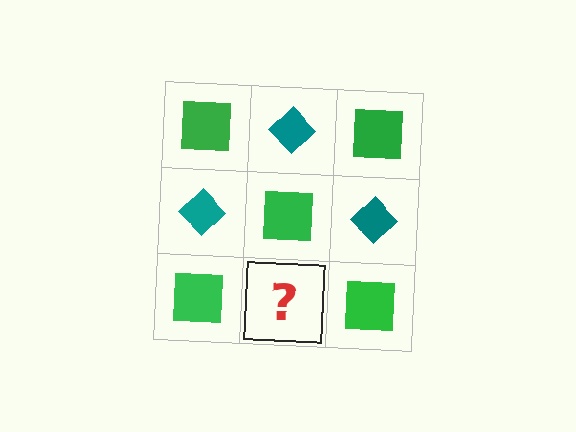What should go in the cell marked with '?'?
The missing cell should contain a teal diamond.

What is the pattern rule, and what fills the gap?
The rule is that it alternates green square and teal diamond in a checkerboard pattern. The gap should be filled with a teal diamond.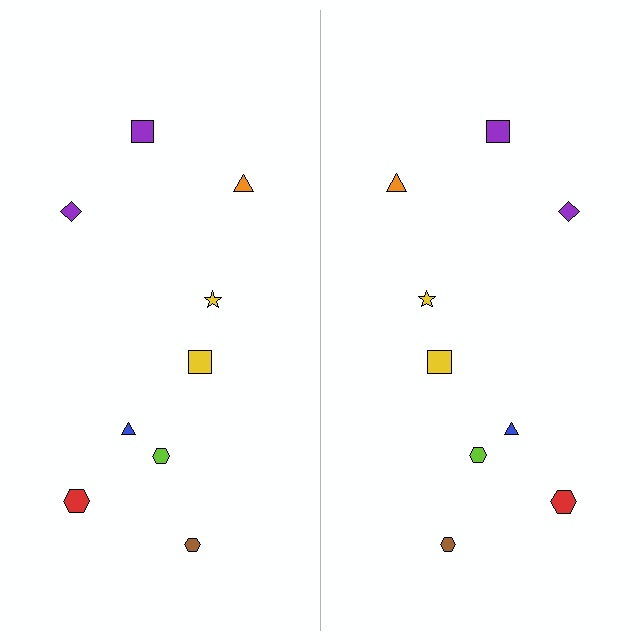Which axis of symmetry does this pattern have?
The pattern has a vertical axis of symmetry running through the center of the image.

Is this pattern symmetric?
Yes, this pattern has bilateral (reflection) symmetry.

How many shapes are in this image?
There are 18 shapes in this image.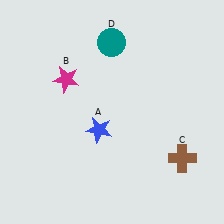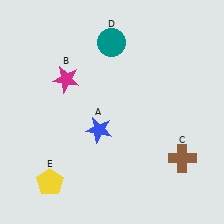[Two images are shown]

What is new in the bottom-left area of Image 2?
A yellow pentagon (E) was added in the bottom-left area of Image 2.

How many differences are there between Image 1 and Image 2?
There is 1 difference between the two images.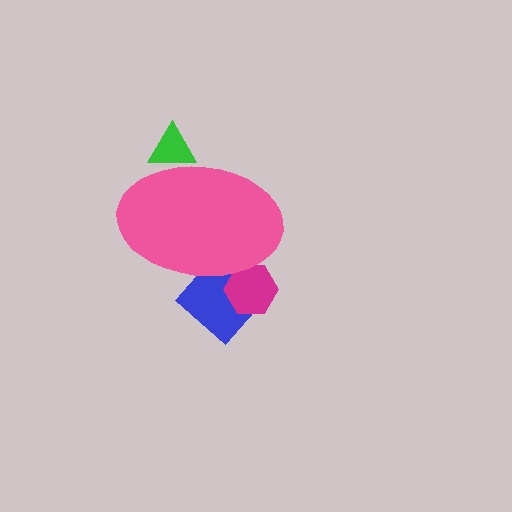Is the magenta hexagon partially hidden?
Yes, the magenta hexagon is partially hidden behind the pink ellipse.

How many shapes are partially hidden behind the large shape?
3 shapes are partially hidden.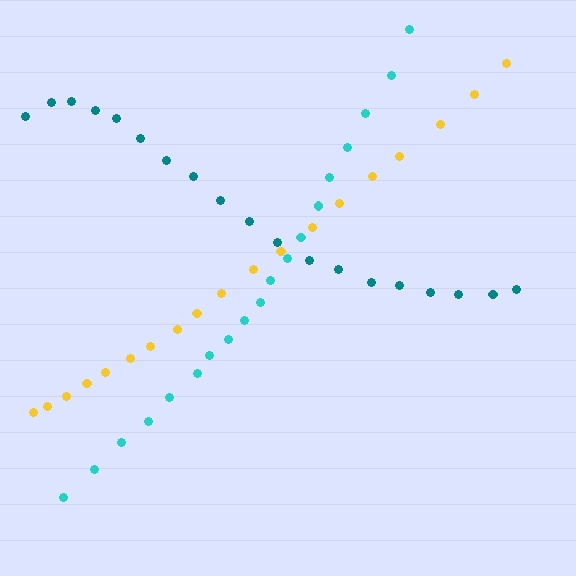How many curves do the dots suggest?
There are 3 distinct paths.